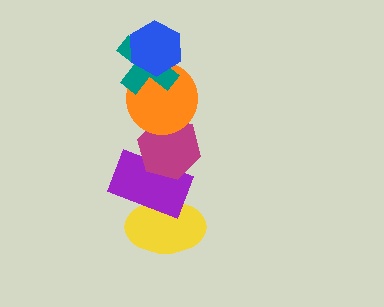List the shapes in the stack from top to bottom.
From top to bottom: the blue hexagon, the teal cross, the orange circle, the magenta hexagon, the purple rectangle, the yellow ellipse.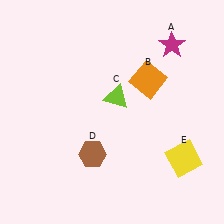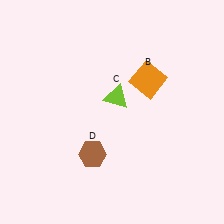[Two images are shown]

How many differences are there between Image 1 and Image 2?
There are 2 differences between the two images.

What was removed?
The yellow square (E), the magenta star (A) were removed in Image 2.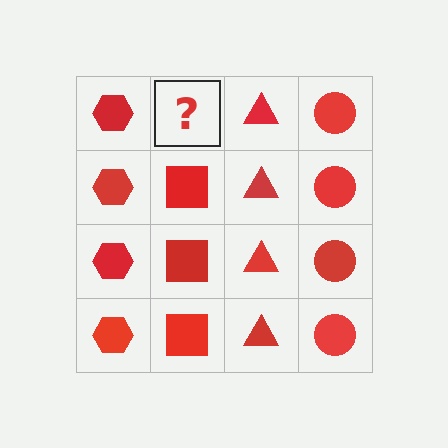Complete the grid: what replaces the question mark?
The question mark should be replaced with a red square.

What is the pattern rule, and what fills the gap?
The rule is that each column has a consistent shape. The gap should be filled with a red square.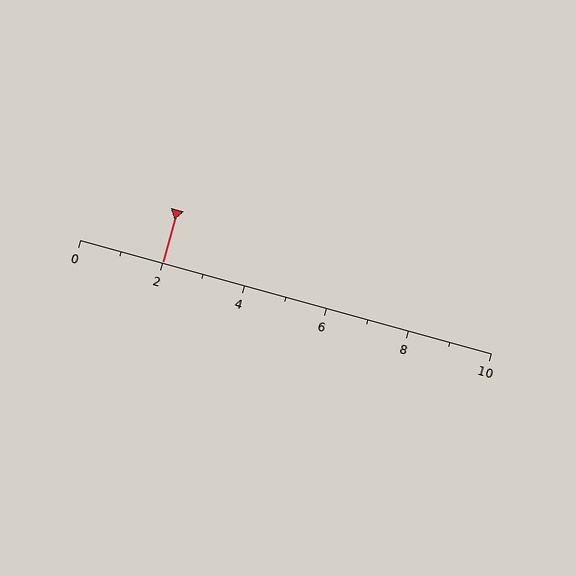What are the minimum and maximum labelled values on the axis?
The axis runs from 0 to 10.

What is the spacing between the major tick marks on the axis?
The major ticks are spaced 2 apart.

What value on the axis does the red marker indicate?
The marker indicates approximately 2.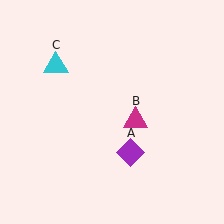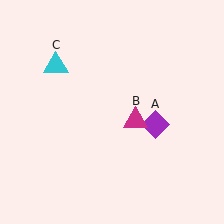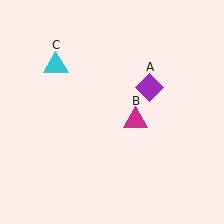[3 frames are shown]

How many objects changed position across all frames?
1 object changed position: purple diamond (object A).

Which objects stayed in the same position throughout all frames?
Magenta triangle (object B) and cyan triangle (object C) remained stationary.